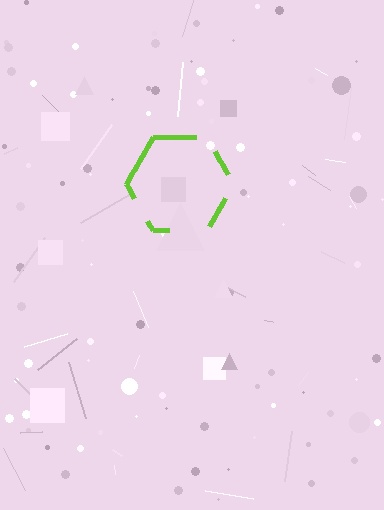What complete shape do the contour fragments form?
The contour fragments form a hexagon.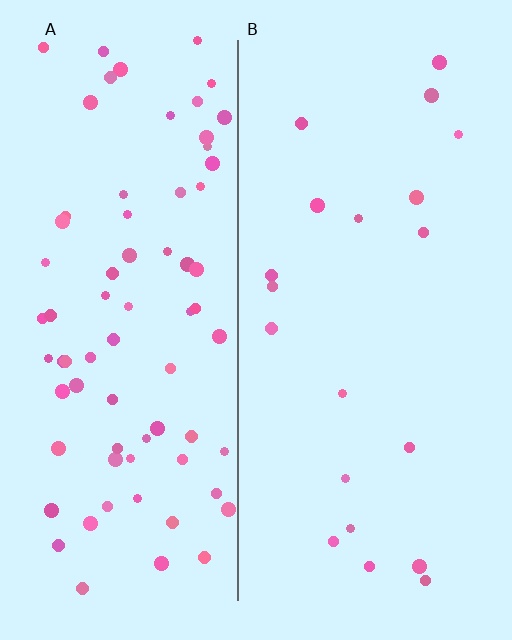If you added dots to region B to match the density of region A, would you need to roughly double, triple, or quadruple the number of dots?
Approximately quadruple.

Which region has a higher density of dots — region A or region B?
A (the left).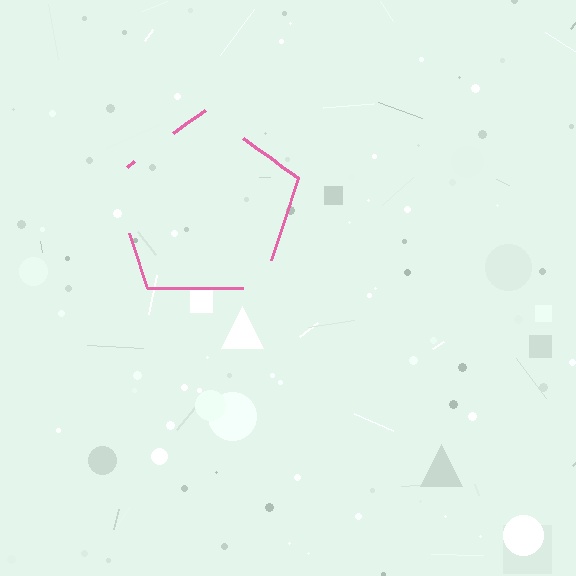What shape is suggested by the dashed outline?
The dashed outline suggests a pentagon.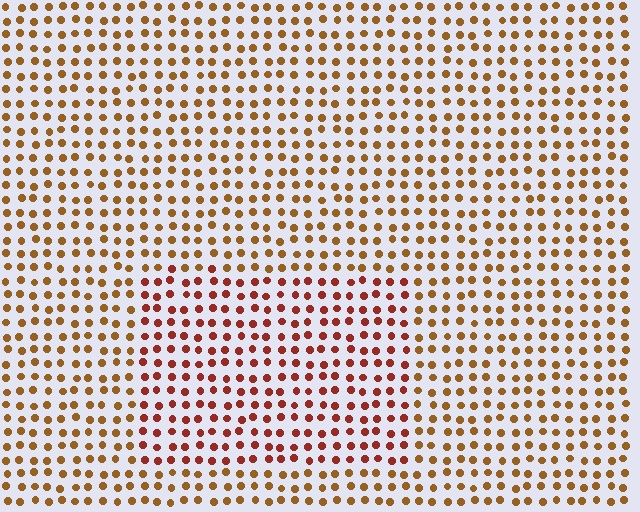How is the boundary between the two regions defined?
The boundary is defined purely by a slight shift in hue (about 29 degrees). Spacing, size, and orientation are identical on both sides.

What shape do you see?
I see a rectangle.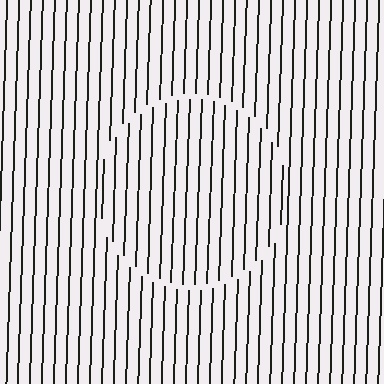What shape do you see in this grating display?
An illusory circle. The interior of the shape contains the same grating, shifted by half a period — the contour is defined by the phase discontinuity where line-ends from the inner and outer gratings abut.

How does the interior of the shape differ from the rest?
The interior of the shape contains the same grating, shifted by half a period — the contour is defined by the phase discontinuity where line-ends from the inner and outer gratings abut.